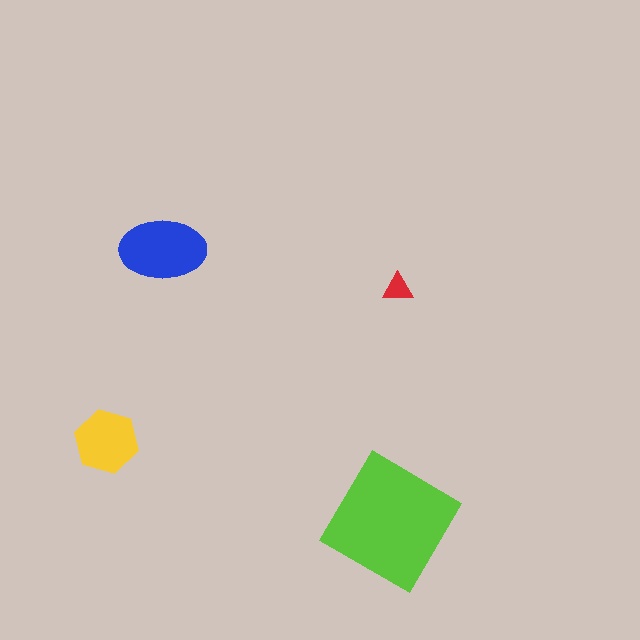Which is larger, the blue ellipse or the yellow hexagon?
The blue ellipse.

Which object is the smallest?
The red triangle.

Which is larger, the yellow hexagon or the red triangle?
The yellow hexagon.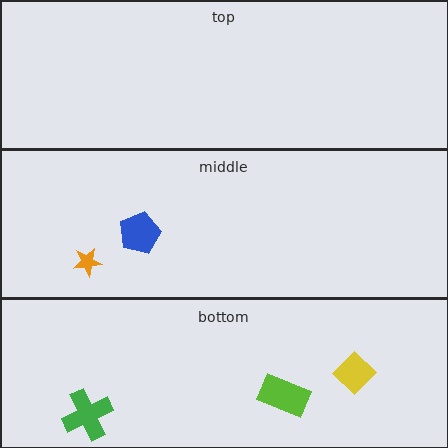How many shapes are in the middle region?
2.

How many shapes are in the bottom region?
3.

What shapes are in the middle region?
The orange star, the blue pentagon.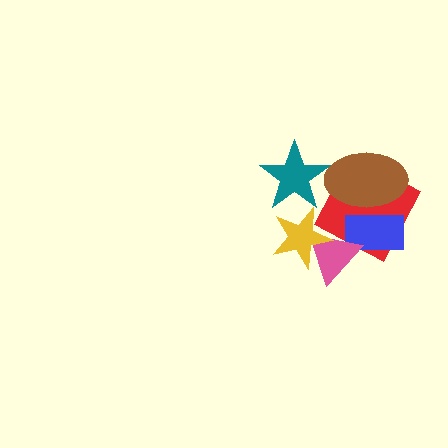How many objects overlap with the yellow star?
2 objects overlap with the yellow star.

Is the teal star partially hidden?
Yes, it is partially covered by another shape.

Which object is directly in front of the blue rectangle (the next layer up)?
The pink triangle is directly in front of the blue rectangle.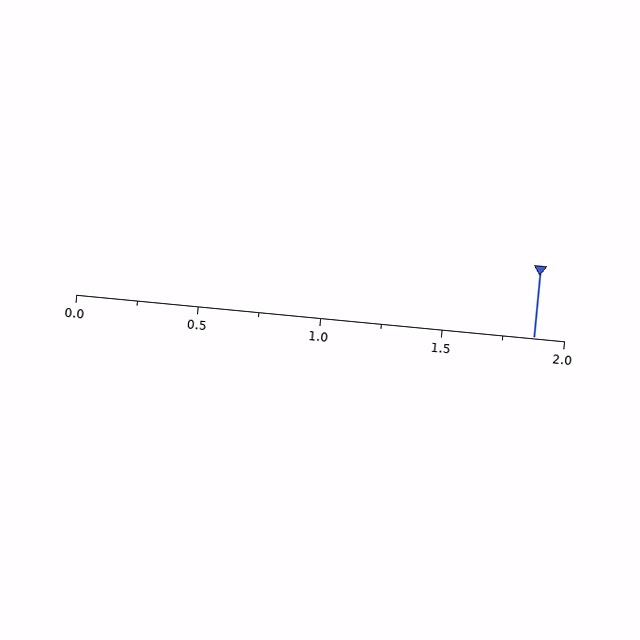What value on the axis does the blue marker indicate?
The marker indicates approximately 1.88.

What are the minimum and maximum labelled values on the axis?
The axis runs from 0.0 to 2.0.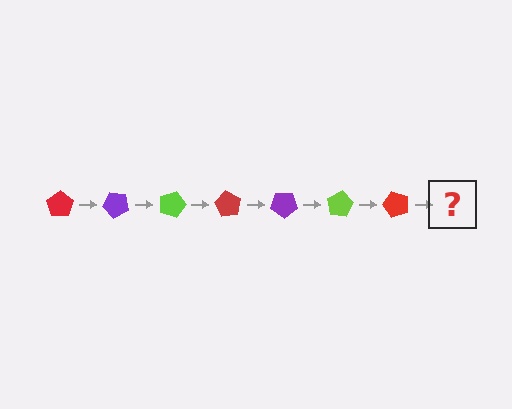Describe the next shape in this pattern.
It should be a purple pentagon, rotated 315 degrees from the start.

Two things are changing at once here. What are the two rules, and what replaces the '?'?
The two rules are that it rotates 45 degrees each step and the color cycles through red, purple, and lime. The '?' should be a purple pentagon, rotated 315 degrees from the start.